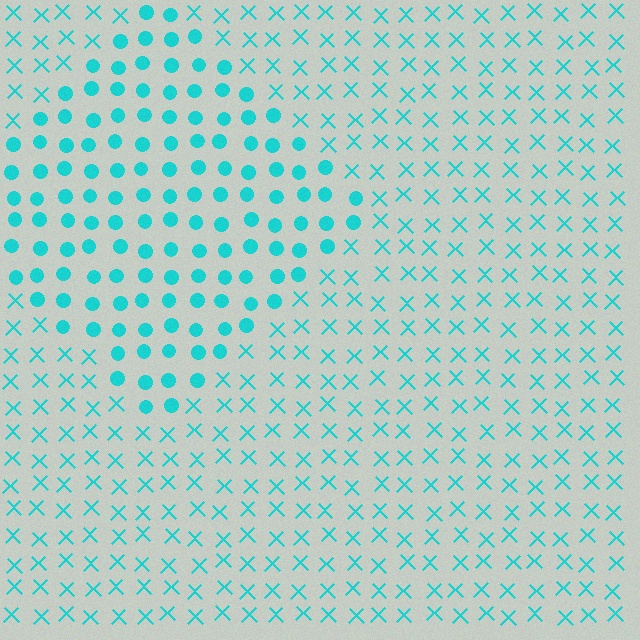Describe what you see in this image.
The image is filled with small cyan elements arranged in a uniform grid. A diamond-shaped region contains circles, while the surrounding area contains X marks. The boundary is defined purely by the change in element shape.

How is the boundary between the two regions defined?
The boundary is defined by a change in element shape: circles inside vs. X marks outside. All elements share the same color and spacing.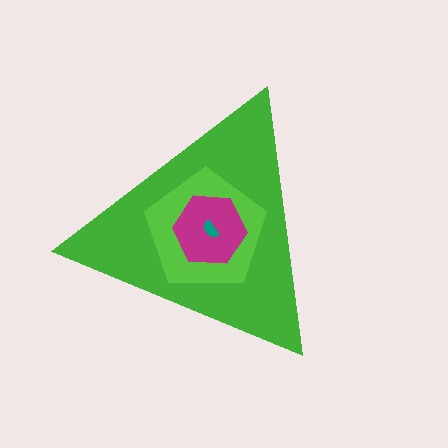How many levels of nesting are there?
4.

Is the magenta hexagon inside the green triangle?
Yes.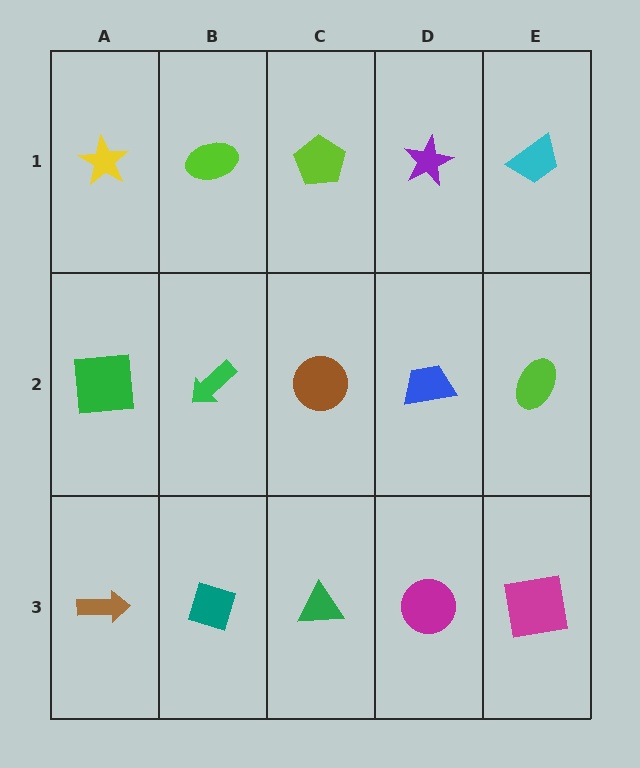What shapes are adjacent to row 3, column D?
A blue trapezoid (row 2, column D), a green triangle (row 3, column C), a magenta square (row 3, column E).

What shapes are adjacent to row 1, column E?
A lime ellipse (row 2, column E), a purple star (row 1, column D).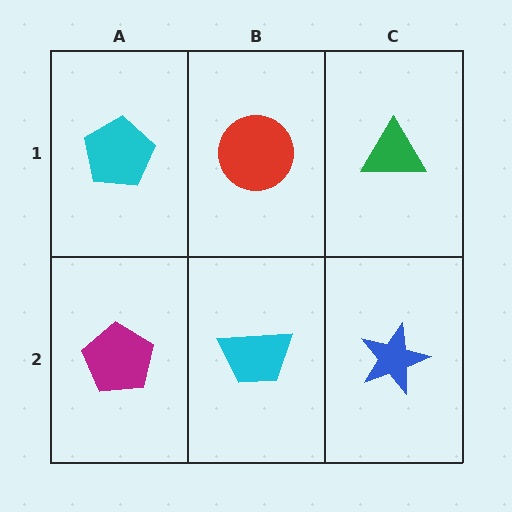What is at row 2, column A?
A magenta pentagon.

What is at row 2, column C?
A blue star.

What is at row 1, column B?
A red circle.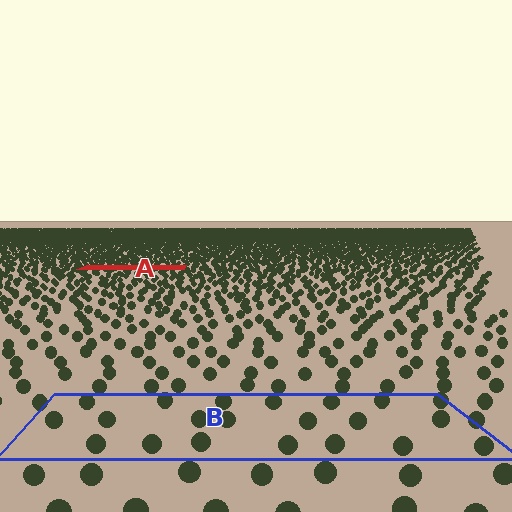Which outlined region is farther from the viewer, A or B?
Region A is farther from the viewer — the texture elements inside it appear smaller and more densely packed.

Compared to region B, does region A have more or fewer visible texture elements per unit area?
Region A has more texture elements per unit area — they are packed more densely because it is farther away.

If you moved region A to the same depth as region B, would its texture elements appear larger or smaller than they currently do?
They would appear larger. At a closer depth, the same texture elements are projected at a bigger on-screen size.